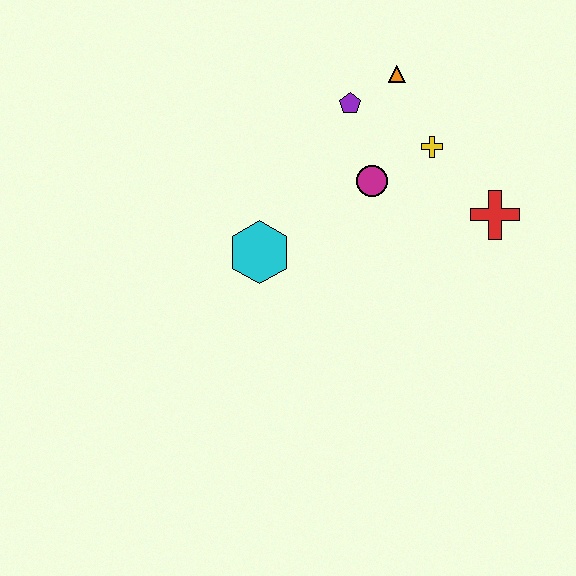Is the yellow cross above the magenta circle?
Yes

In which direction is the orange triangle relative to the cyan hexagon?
The orange triangle is above the cyan hexagon.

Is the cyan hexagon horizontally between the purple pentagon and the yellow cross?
No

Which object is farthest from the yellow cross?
The cyan hexagon is farthest from the yellow cross.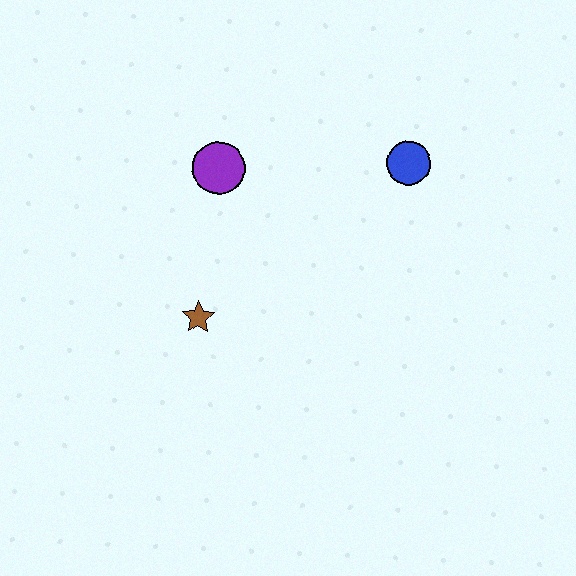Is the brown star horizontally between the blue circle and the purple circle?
No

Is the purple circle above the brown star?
Yes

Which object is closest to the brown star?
The purple circle is closest to the brown star.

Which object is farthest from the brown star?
The blue circle is farthest from the brown star.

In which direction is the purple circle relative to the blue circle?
The purple circle is to the left of the blue circle.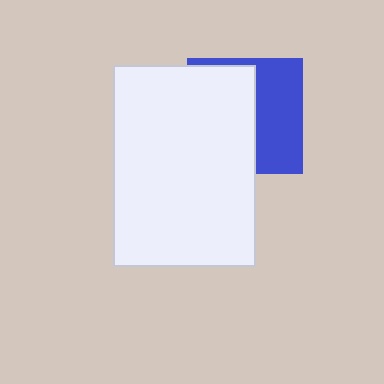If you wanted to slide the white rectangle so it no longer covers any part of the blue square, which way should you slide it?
Slide it left — that is the most direct way to separate the two shapes.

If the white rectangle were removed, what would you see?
You would see the complete blue square.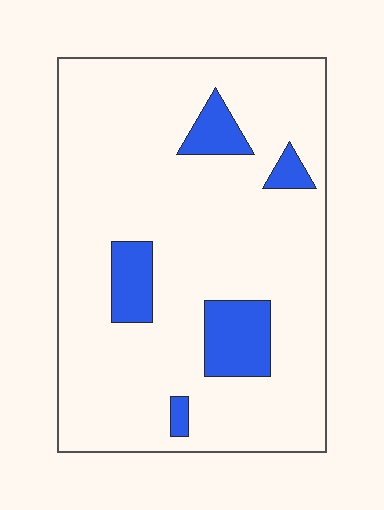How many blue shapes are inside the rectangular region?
5.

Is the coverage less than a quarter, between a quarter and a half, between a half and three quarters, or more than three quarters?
Less than a quarter.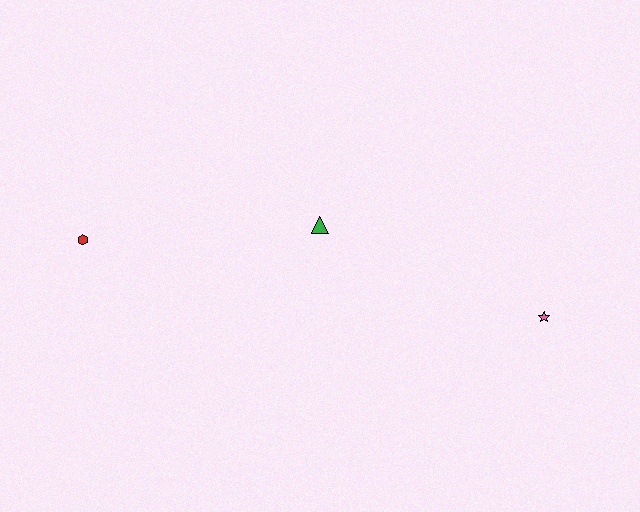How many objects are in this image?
There are 3 objects.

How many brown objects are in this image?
There are no brown objects.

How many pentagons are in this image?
There are no pentagons.